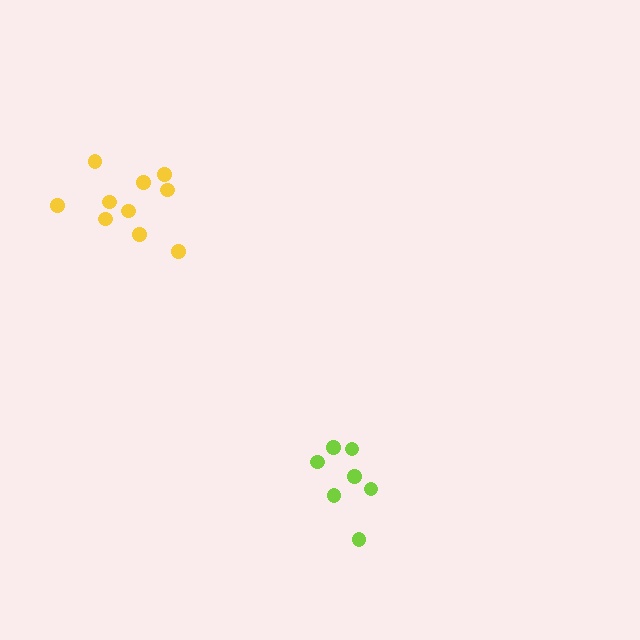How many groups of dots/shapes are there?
There are 2 groups.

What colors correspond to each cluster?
The clusters are colored: lime, yellow.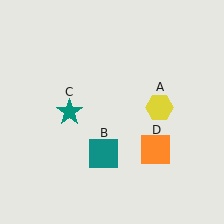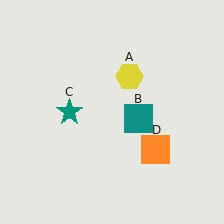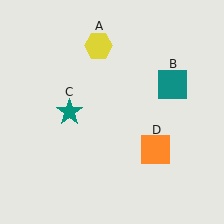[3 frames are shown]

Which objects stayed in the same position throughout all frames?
Teal star (object C) and orange square (object D) remained stationary.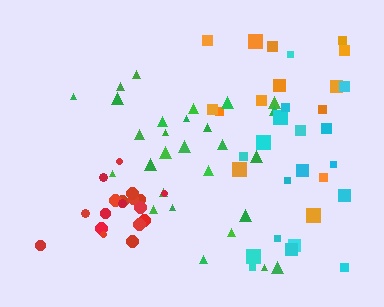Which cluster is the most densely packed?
Red.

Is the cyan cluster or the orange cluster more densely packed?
Cyan.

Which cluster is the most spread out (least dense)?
Orange.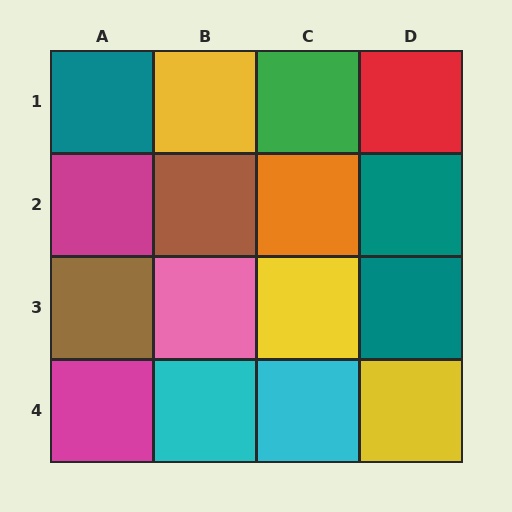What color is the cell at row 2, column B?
Brown.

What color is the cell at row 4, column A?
Magenta.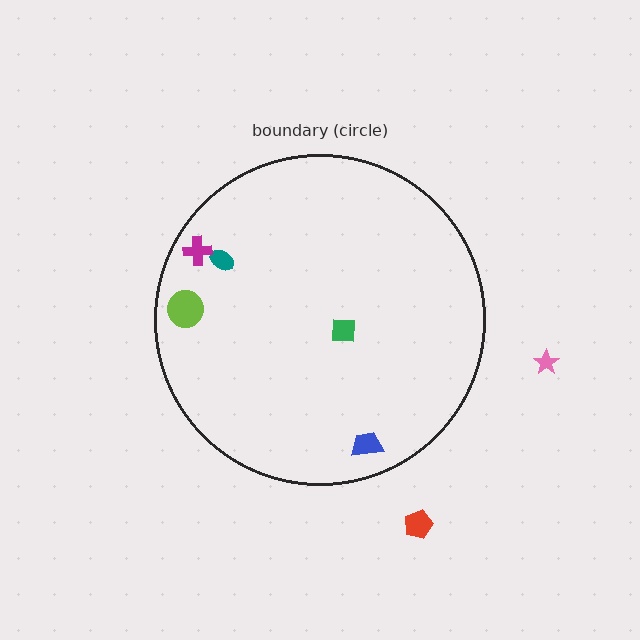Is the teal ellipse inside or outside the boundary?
Inside.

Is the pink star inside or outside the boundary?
Outside.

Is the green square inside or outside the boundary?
Inside.